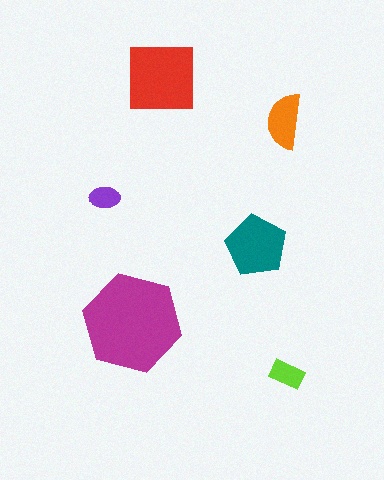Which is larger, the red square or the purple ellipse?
The red square.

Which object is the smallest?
The purple ellipse.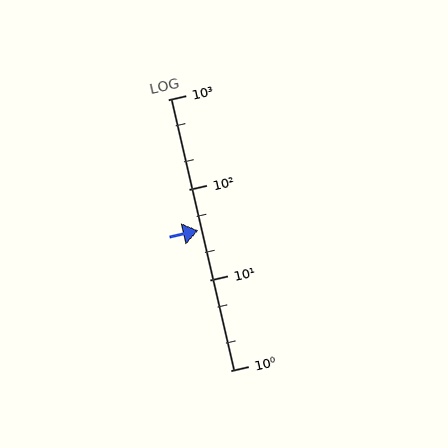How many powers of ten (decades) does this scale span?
The scale spans 3 decades, from 1 to 1000.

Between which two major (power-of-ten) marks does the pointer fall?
The pointer is between 10 and 100.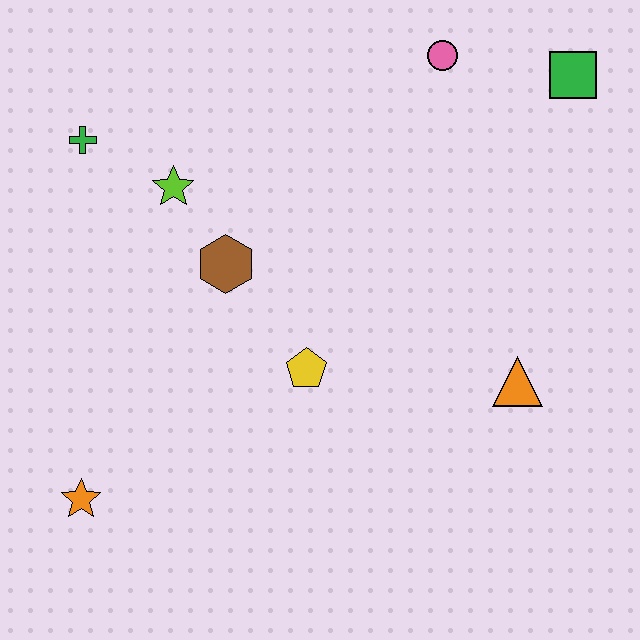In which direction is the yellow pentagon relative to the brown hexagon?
The yellow pentagon is below the brown hexagon.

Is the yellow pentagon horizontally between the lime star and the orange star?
No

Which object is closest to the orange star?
The yellow pentagon is closest to the orange star.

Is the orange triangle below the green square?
Yes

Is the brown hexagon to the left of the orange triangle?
Yes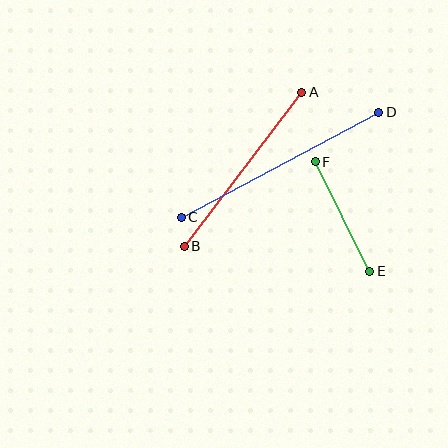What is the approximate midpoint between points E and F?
The midpoint is at approximately (342, 217) pixels.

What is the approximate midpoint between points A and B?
The midpoint is at approximately (243, 169) pixels.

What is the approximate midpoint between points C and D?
The midpoint is at approximately (280, 165) pixels.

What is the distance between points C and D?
The distance is approximately 223 pixels.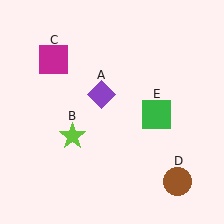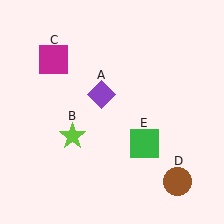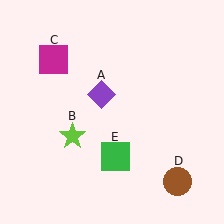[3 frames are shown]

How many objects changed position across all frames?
1 object changed position: green square (object E).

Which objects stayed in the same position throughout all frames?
Purple diamond (object A) and lime star (object B) and magenta square (object C) and brown circle (object D) remained stationary.